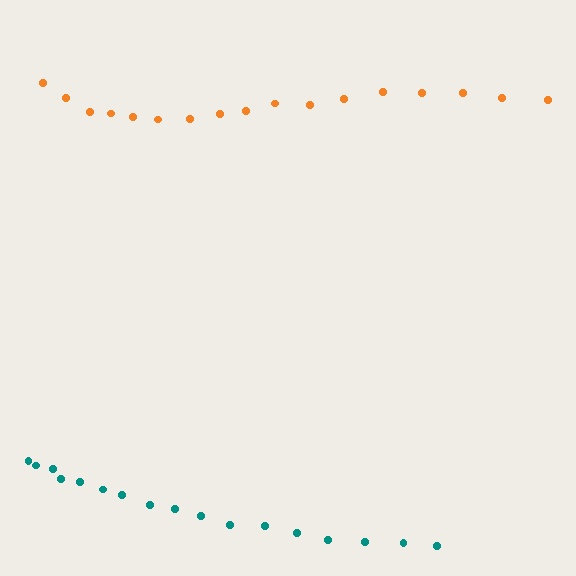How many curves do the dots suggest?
There are 2 distinct paths.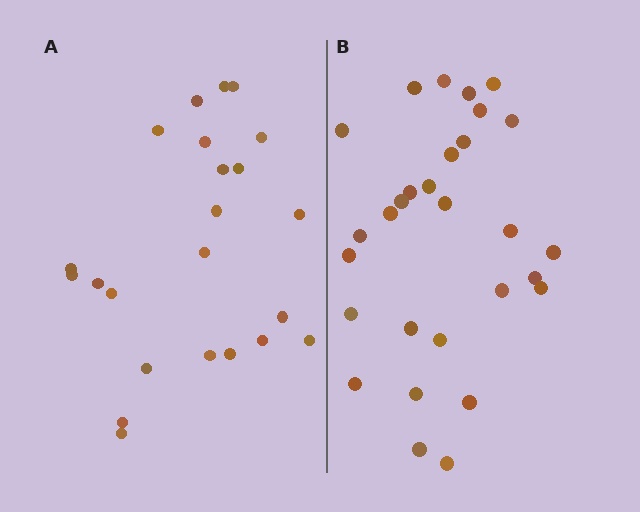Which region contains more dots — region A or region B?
Region B (the right region) has more dots.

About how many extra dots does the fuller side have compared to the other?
Region B has about 6 more dots than region A.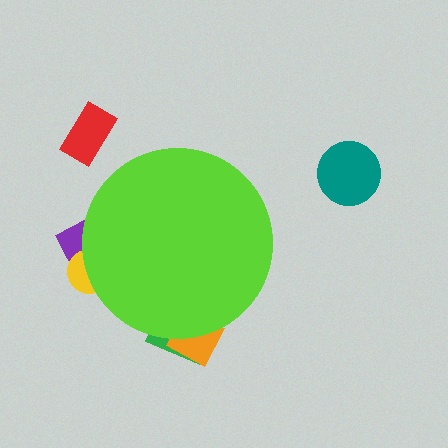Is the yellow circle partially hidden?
Yes, the yellow circle is partially hidden behind the lime circle.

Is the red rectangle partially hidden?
No, the red rectangle is fully visible.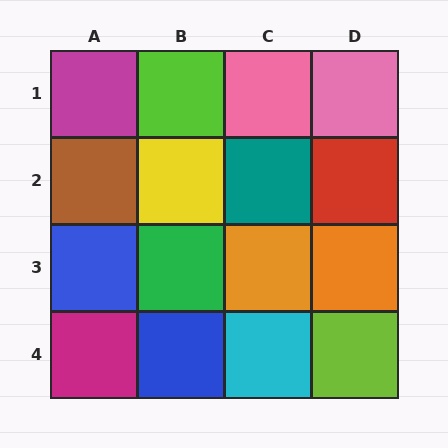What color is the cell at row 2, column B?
Yellow.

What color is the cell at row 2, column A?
Brown.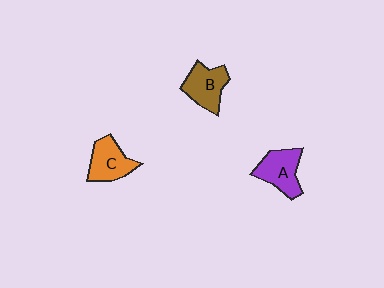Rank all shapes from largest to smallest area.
From largest to smallest: A (purple), B (brown), C (orange).